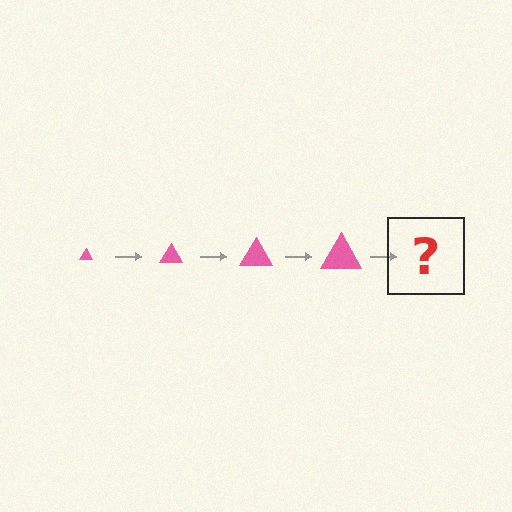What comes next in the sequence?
The next element should be a pink triangle, larger than the previous one.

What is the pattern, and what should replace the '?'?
The pattern is that the triangle gets progressively larger each step. The '?' should be a pink triangle, larger than the previous one.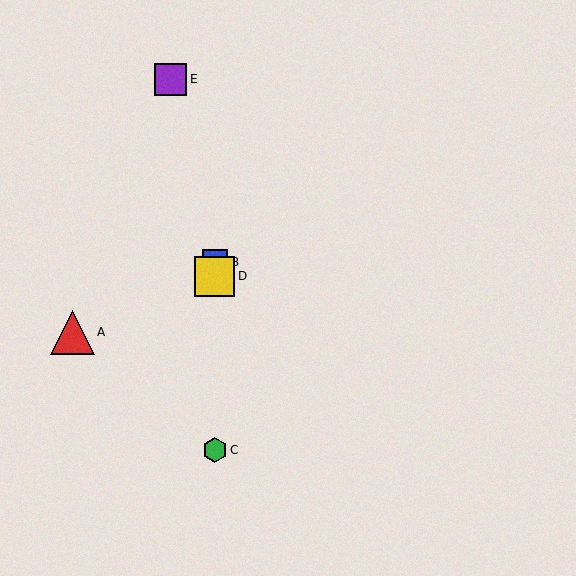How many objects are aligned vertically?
3 objects (B, C, D) are aligned vertically.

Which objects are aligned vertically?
Objects B, C, D are aligned vertically.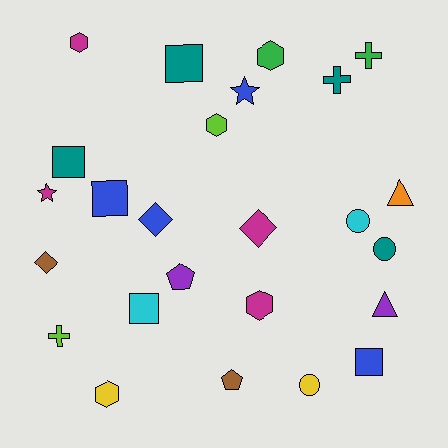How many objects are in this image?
There are 25 objects.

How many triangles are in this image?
There are 2 triangles.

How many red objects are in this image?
There are no red objects.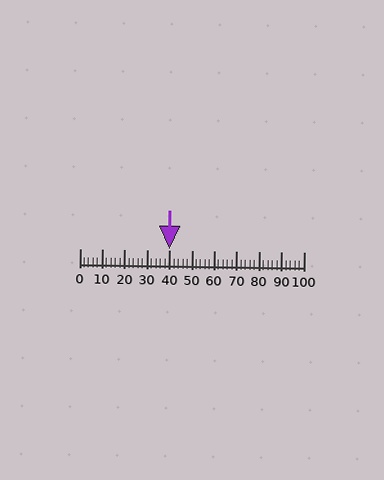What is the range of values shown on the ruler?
The ruler shows values from 0 to 100.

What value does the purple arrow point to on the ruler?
The purple arrow points to approximately 40.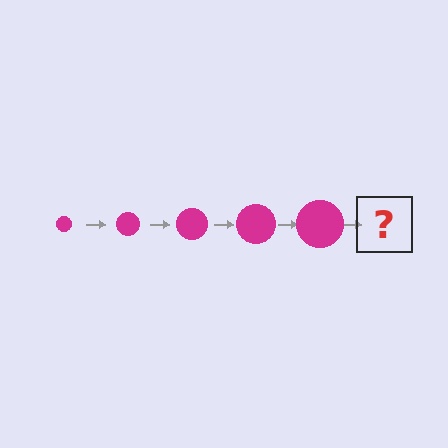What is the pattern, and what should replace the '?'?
The pattern is that the circle gets progressively larger each step. The '?' should be a magenta circle, larger than the previous one.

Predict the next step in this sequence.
The next step is a magenta circle, larger than the previous one.